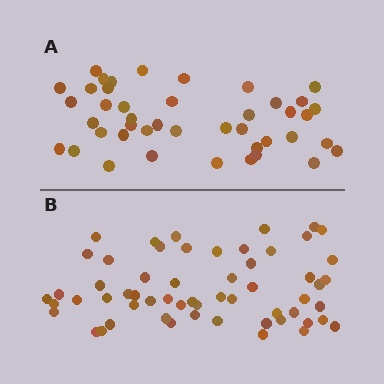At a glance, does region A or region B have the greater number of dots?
Region B (the bottom region) has more dots.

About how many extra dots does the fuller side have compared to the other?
Region B has approximately 15 more dots than region A.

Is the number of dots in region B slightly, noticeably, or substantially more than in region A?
Region B has noticeably more, but not dramatically so. The ratio is roughly 1.3 to 1.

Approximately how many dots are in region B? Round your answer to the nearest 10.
About 60 dots. (The exact count is 58, which rounds to 60.)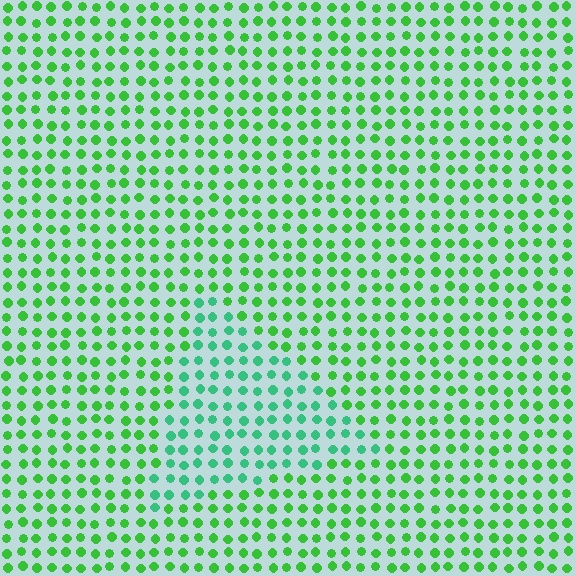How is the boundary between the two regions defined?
The boundary is defined purely by a slight shift in hue (about 32 degrees). Spacing, size, and orientation are identical on both sides.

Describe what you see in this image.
The image is filled with small green elements in a uniform arrangement. A triangle-shaped region is visible where the elements are tinted to a slightly different hue, forming a subtle color boundary.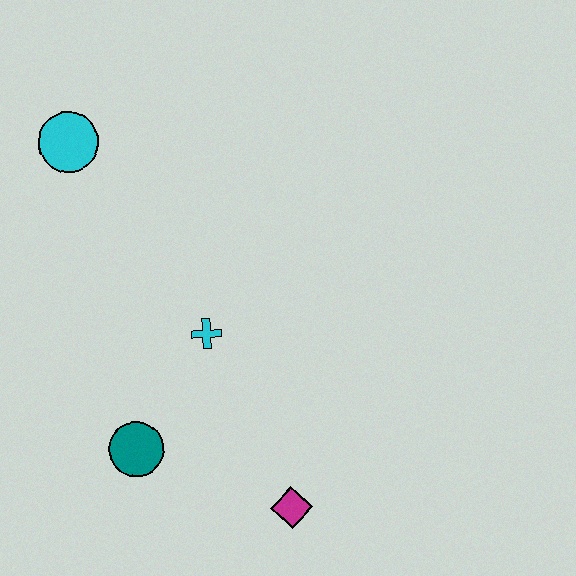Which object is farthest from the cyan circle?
The magenta diamond is farthest from the cyan circle.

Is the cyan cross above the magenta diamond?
Yes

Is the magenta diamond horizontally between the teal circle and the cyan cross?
No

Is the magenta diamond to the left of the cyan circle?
No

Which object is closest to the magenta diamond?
The teal circle is closest to the magenta diamond.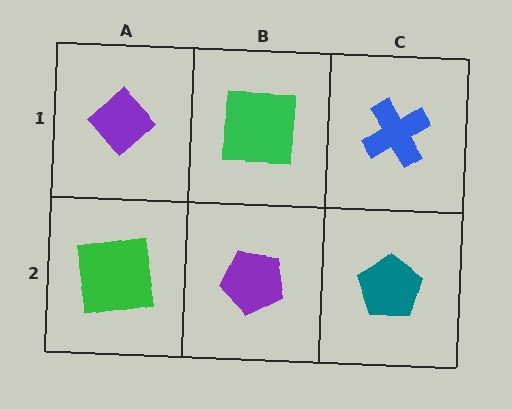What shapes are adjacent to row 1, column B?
A purple pentagon (row 2, column B), a purple diamond (row 1, column A), a blue cross (row 1, column C).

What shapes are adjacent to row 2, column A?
A purple diamond (row 1, column A), a purple pentagon (row 2, column B).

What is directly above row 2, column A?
A purple diamond.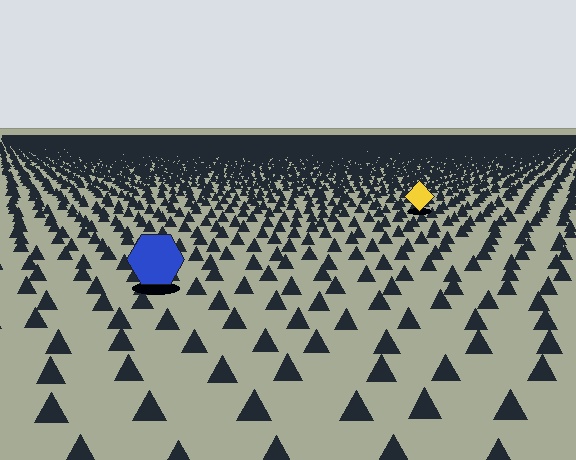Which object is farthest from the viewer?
The yellow diamond is farthest from the viewer. It appears smaller and the ground texture around it is denser.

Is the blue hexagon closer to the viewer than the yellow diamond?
Yes. The blue hexagon is closer — you can tell from the texture gradient: the ground texture is coarser near it.